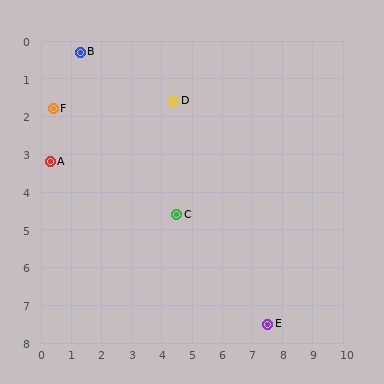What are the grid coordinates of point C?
Point C is at approximately (4.5, 4.6).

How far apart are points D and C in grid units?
Points D and C are about 3.0 grid units apart.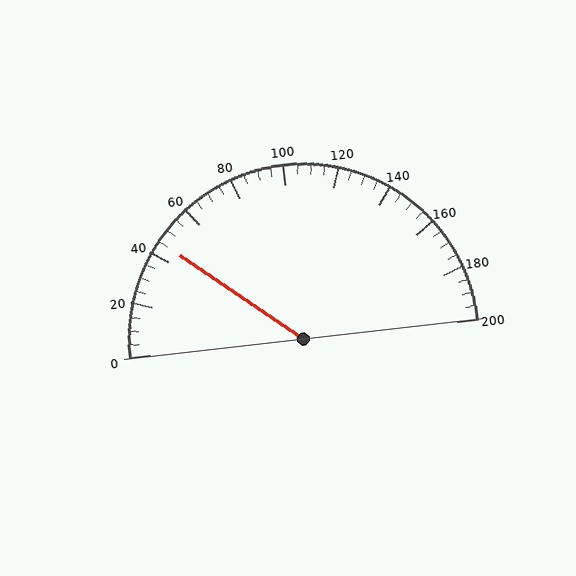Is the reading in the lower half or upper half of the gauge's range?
The reading is in the lower half of the range (0 to 200).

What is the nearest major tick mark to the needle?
The nearest major tick mark is 40.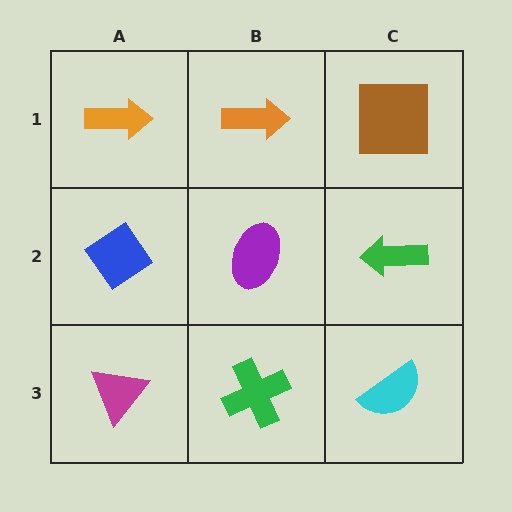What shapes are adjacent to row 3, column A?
A blue diamond (row 2, column A), a green cross (row 3, column B).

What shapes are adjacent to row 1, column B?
A purple ellipse (row 2, column B), an orange arrow (row 1, column A), a brown square (row 1, column C).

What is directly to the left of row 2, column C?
A purple ellipse.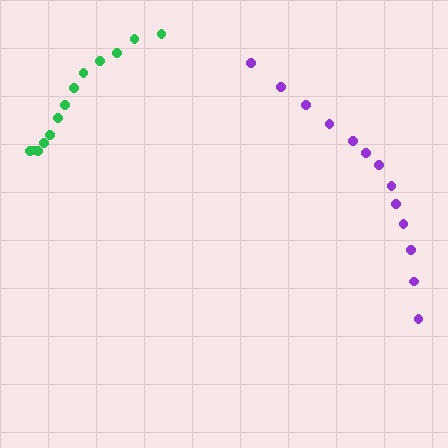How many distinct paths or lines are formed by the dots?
There are 2 distinct paths.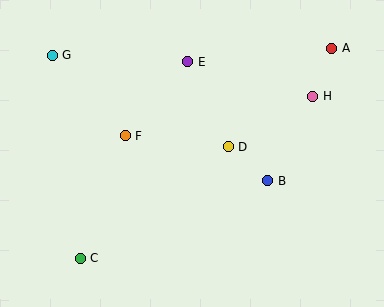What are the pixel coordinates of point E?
Point E is at (188, 62).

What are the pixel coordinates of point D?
Point D is at (228, 147).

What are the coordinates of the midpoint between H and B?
The midpoint between H and B is at (290, 138).